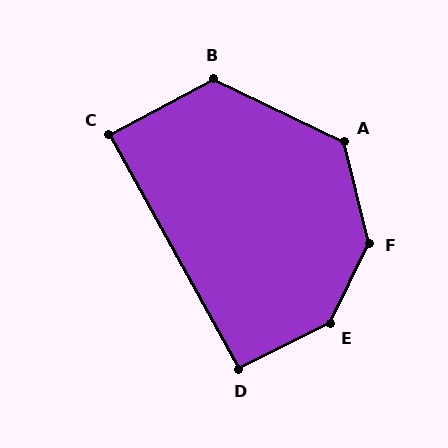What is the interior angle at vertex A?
Approximately 129 degrees (obtuse).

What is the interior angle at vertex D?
Approximately 93 degrees (approximately right).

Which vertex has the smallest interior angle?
C, at approximately 89 degrees.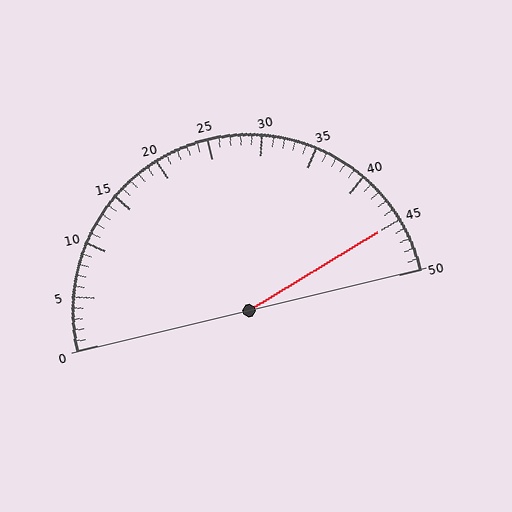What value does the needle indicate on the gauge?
The needle indicates approximately 45.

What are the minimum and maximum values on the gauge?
The gauge ranges from 0 to 50.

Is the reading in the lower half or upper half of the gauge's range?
The reading is in the upper half of the range (0 to 50).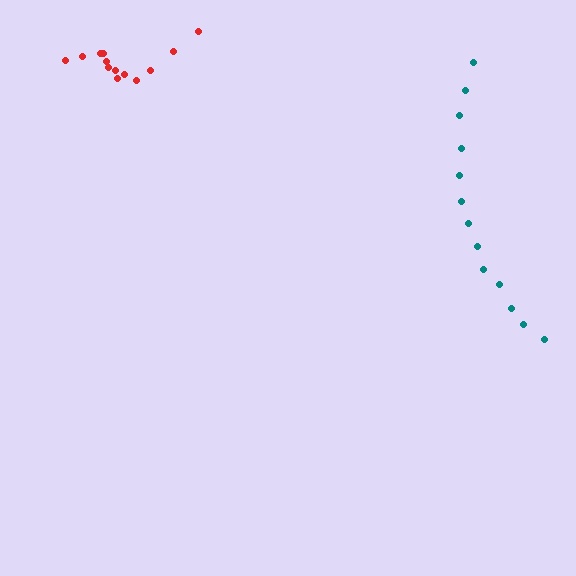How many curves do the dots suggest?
There are 2 distinct paths.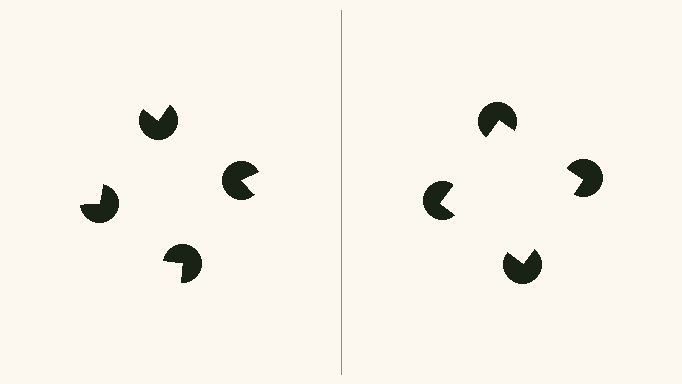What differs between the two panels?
The pac-man discs are positioned identically on both sides; only the wedge orientations differ. On the right they align to a square; on the left they are misaligned.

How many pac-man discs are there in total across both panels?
8 — 4 on each side.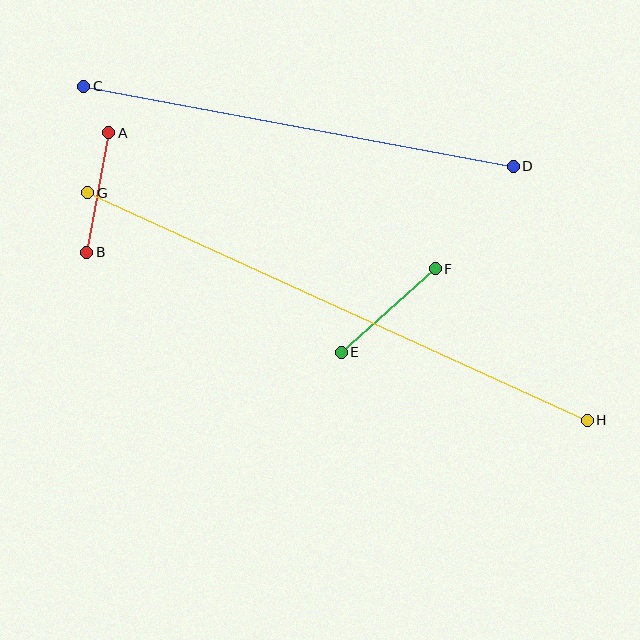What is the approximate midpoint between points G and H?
The midpoint is at approximately (337, 306) pixels.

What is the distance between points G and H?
The distance is approximately 549 pixels.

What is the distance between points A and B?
The distance is approximately 122 pixels.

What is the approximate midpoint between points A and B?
The midpoint is at approximately (98, 192) pixels.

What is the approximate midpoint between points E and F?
The midpoint is at approximately (388, 310) pixels.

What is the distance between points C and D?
The distance is approximately 437 pixels.